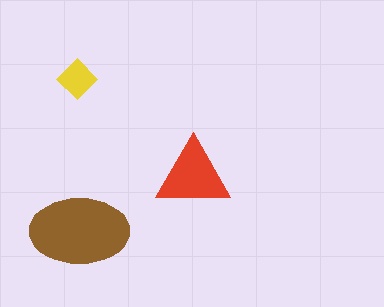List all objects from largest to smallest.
The brown ellipse, the red triangle, the yellow diamond.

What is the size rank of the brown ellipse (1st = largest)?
1st.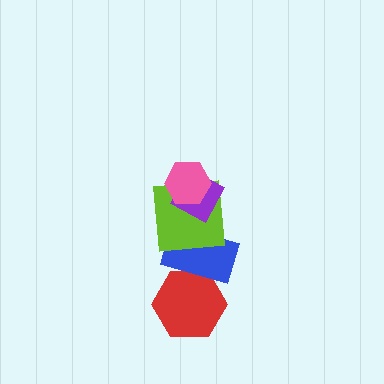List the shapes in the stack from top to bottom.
From top to bottom: the pink hexagon, the purple diamond, the lime square, the blue rectangle, the red hexagon.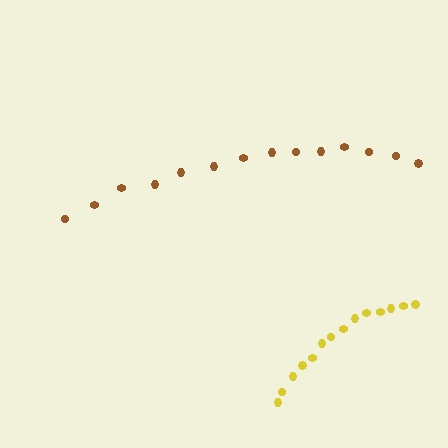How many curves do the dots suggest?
There are 2 distinct paths.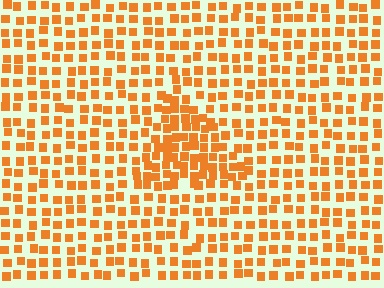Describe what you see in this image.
The image contains small orange elements arranged at two different densities. A triangle-shaped region is visible where the elements are more densely packed than the surrounding area.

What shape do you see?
I see a triangle.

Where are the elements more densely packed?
The elements are more densely packed inside the triangle boundary.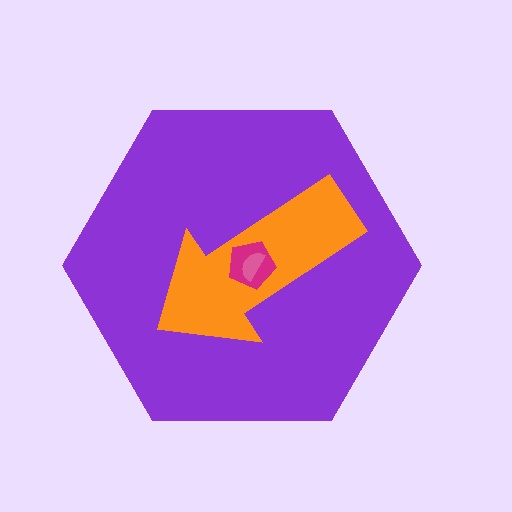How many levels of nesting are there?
4.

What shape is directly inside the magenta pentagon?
The pink semicircle.